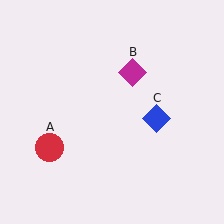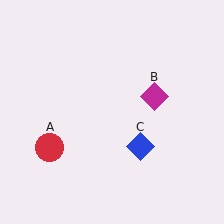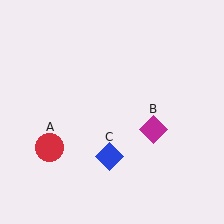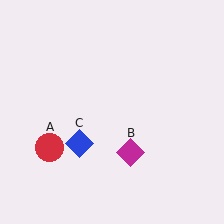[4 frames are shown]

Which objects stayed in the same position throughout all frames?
Red circle (object A) remained stationary.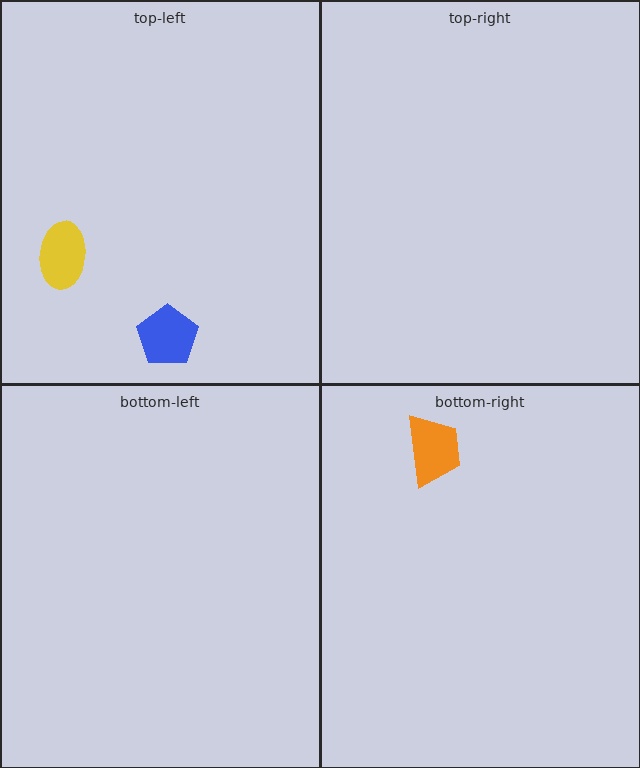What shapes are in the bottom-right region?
The orange trapezoid.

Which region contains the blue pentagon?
The top-left region.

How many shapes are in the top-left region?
2.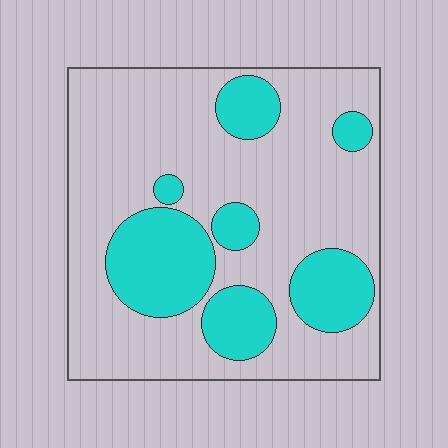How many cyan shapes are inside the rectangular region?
7.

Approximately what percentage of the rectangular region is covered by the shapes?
Approximately 30%.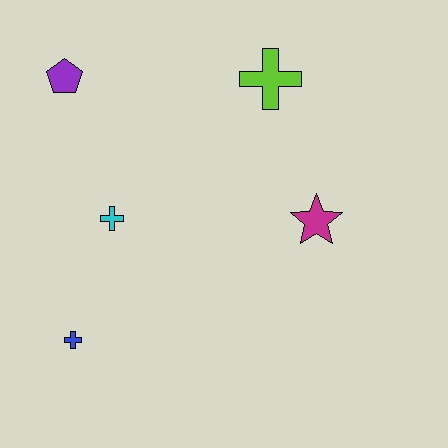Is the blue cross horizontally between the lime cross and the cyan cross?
No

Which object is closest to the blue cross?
The cyan cross is closest to the blue cross.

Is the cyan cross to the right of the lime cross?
No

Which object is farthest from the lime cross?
The blue cross is farthest from the lime cross.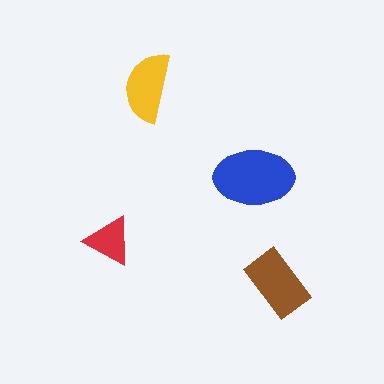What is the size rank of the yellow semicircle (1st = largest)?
3rd.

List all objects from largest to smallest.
The blue ellipse, the brown rectangle, the yellow semicircle, the red triangle.